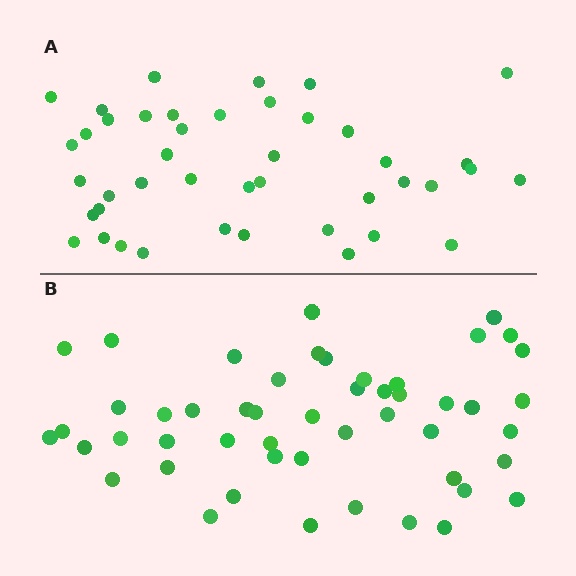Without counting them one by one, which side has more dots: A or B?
Region B (the bottom region) has more dots.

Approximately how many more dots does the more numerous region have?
Region B has roughly 8 or so more dots than region A.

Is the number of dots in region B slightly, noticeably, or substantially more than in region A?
Region B has only slightly more — the two regions are fairly close. The ratio is roughly 1.2 to 1.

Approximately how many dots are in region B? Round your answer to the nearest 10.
About 50 dots.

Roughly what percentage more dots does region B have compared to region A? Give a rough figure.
About 15% more.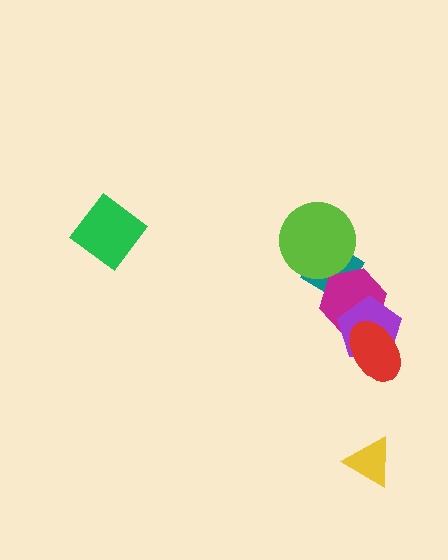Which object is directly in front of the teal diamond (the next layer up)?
The magenta hexagon is directly in front of the teal diamond.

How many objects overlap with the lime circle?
1 object overlaps with the lime circle.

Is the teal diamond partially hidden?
Yes, it is partially covered by another shape.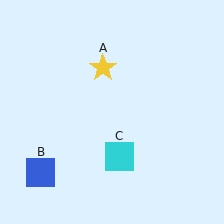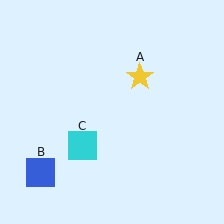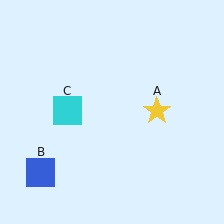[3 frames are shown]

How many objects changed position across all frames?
2 objects changed position: yellow star (object A), cyan square (object C).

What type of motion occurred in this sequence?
The yellow star (object A), cyan square (object C) rotated clockwise around the center of the scene.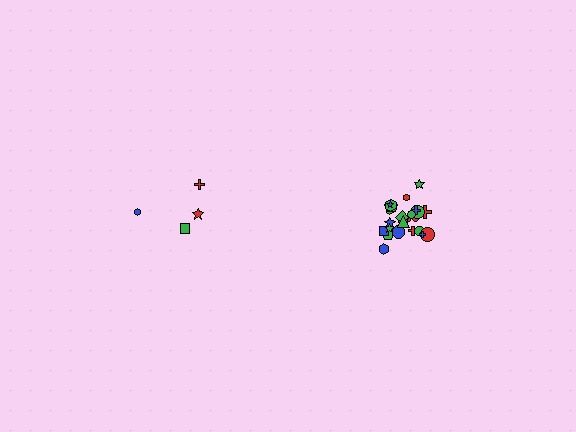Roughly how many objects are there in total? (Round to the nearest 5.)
Roughly 30 objects in total.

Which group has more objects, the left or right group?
The right group.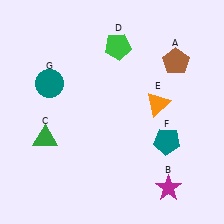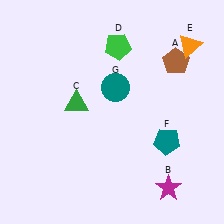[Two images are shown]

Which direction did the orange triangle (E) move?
The orange triangle (E) moved up.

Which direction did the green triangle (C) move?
The green triangle (C) moved up.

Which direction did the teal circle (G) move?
The teal circle (G) moved right.